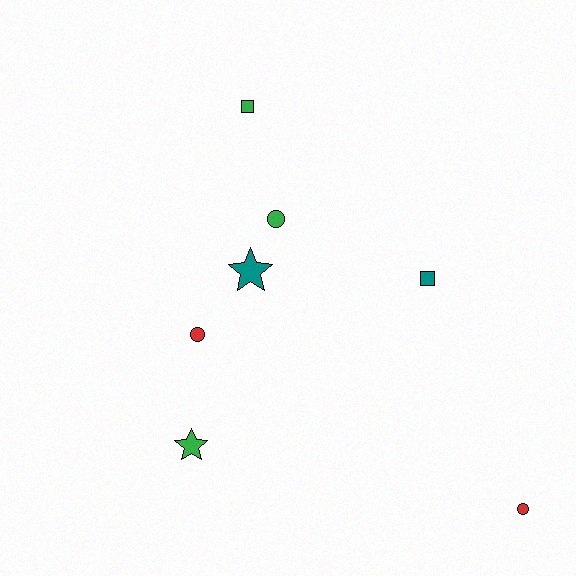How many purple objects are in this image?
There are no purple objects.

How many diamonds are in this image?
There are no diamonds.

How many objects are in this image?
There are 7 objects.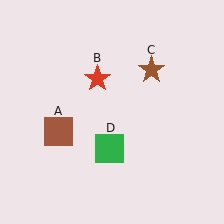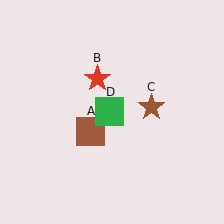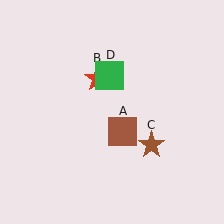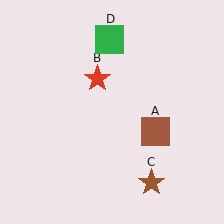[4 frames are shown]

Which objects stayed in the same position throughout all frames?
Red star (object B) remained stationary.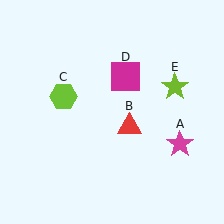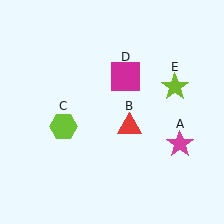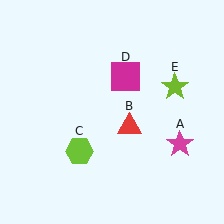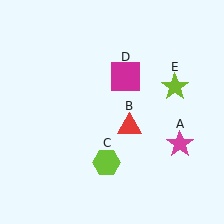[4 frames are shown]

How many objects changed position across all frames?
1 object changed position: lime hexagon (object C).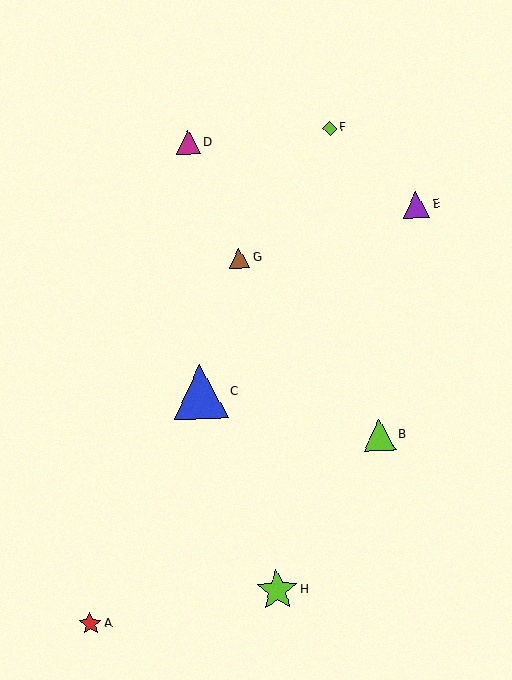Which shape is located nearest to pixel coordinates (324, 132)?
The lime diamond (labeled F) at (330, 128) is nearest to that location.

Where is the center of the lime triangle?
The center of the lime triangle is at (380, 435).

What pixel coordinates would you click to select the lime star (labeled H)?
Click at (277, 590) to select the lime star H.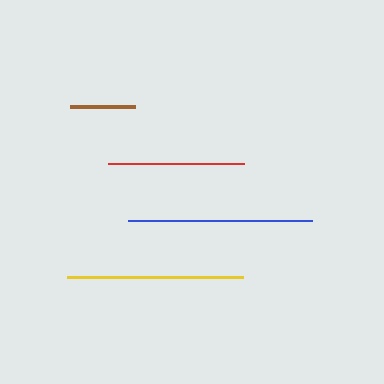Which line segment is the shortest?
The brown line is the shortest at approximately 66 pixels.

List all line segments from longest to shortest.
From longest to shortest: blue, yellow, red, brown.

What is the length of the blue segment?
The blue segment is approximately 185 pixels long.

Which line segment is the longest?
The blue line is the longest at approximately 185 pixels.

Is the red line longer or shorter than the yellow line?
The yellow line is longer than the red line.